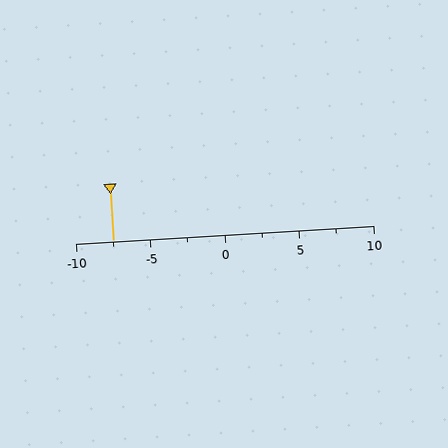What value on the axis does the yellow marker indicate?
The marker indicates approximately -7.5.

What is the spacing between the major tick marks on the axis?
The major ticks are spaced 5 apart.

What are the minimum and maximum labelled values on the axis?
The axis runs from -10 to 10.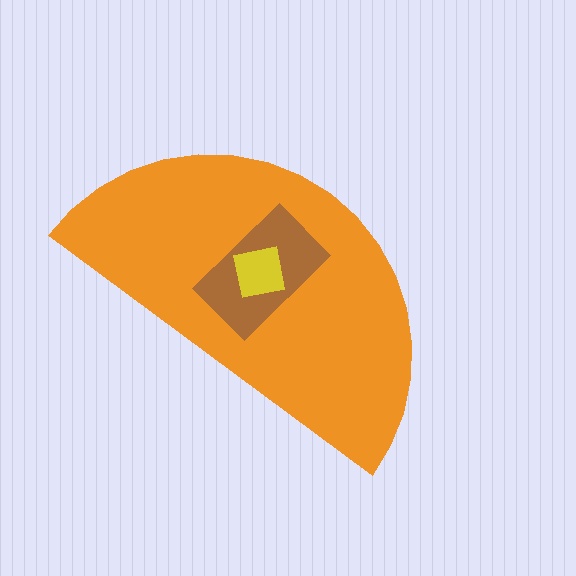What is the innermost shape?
The yellow square.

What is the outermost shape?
The orange semicircle.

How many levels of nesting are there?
3.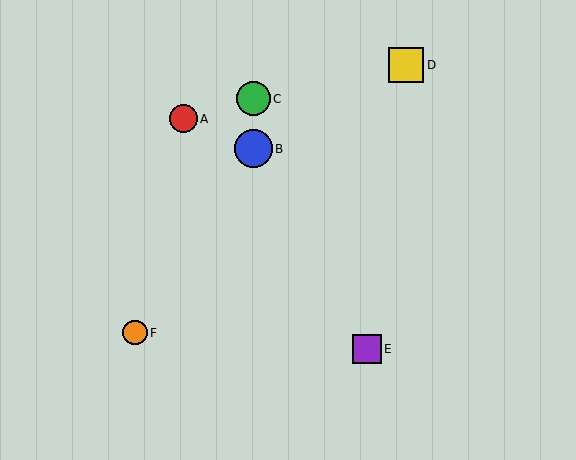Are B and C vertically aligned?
Yes, both are at x≈253.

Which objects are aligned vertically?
Objects B, C are aligned vertically.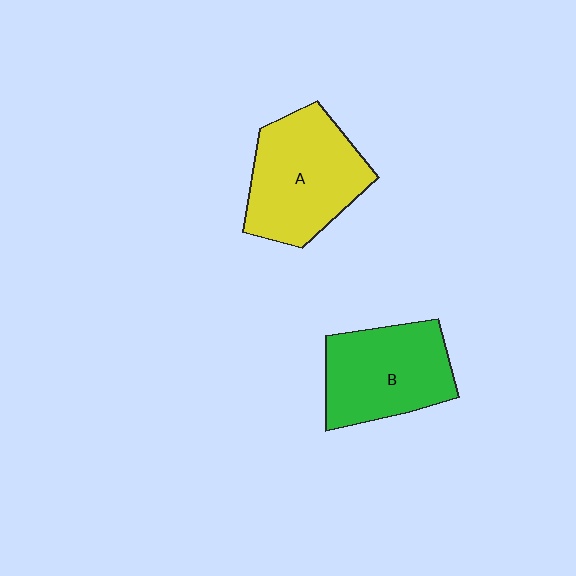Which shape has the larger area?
Shape A (yellow).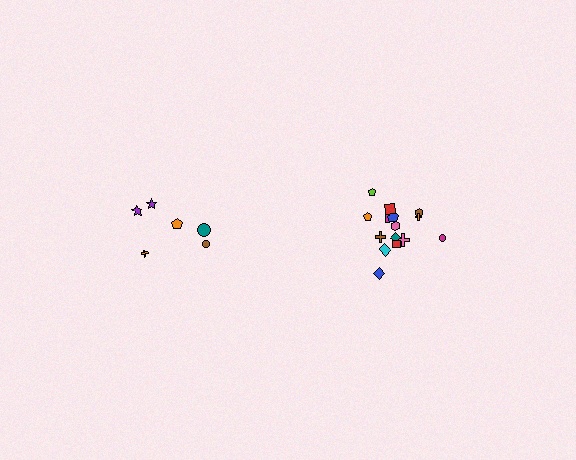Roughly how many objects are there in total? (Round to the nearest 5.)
Roughly 20 objects in total.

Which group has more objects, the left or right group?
The right group.